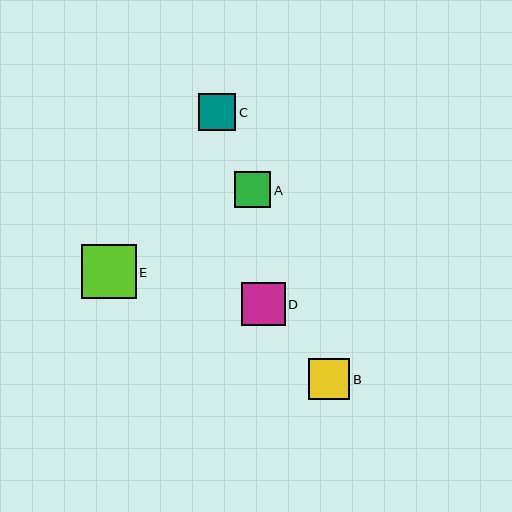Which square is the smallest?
Square A is the smallest with a size of approximately 36 pixels.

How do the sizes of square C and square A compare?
Square C and square A are approximately the same size.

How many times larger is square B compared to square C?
Square B is approximately 1.1 times the size of square C.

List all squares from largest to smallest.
From largest to smallest: E, D, B, C, A.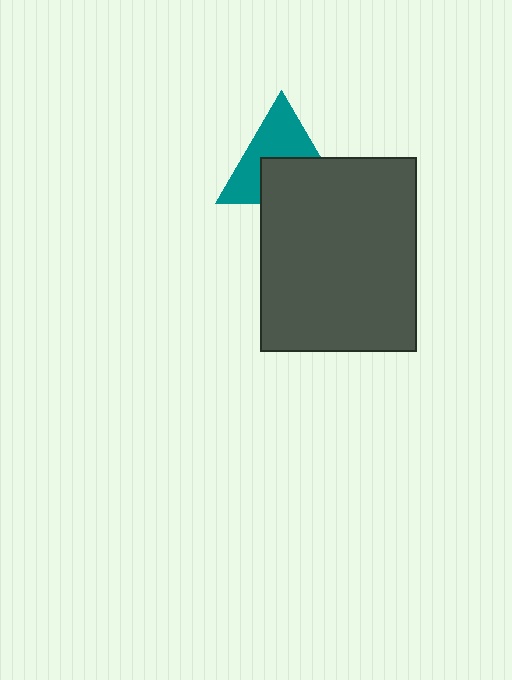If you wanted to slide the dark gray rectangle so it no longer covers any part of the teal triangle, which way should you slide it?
Slide it down — that is the most direct way to separate the two shapes.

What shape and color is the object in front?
The object in front is a dark gray rectangle.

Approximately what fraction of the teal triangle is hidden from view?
Roughly 46% of the teal triangle is hidden behind the dark gray rectangle.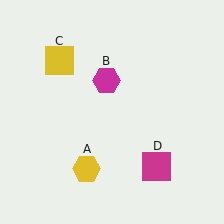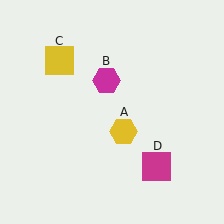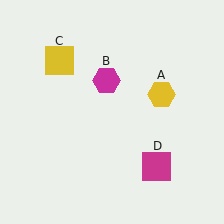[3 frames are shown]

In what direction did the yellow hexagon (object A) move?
The yellow hexagon (object A) moved up and to the right.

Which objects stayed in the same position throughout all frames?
Magenta hexagon (object B) and yellow square (object C) and magenta square (object D) remained stationary.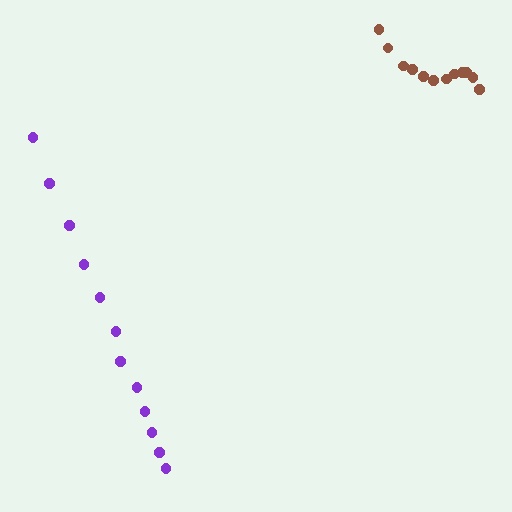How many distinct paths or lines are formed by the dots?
There are 2 distinct paths.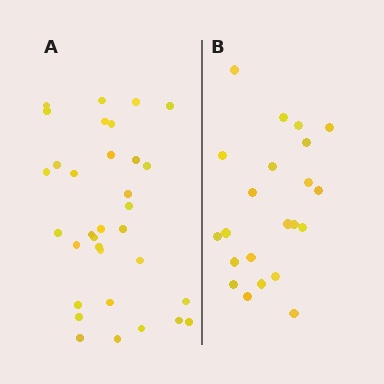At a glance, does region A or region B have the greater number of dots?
Region A (the left region) has more dots.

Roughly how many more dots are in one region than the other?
Region A has roughly 12 or so more dots than region B.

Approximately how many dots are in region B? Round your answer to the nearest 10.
About 20 dots. (The exact count is 22, which rounds to 20.)